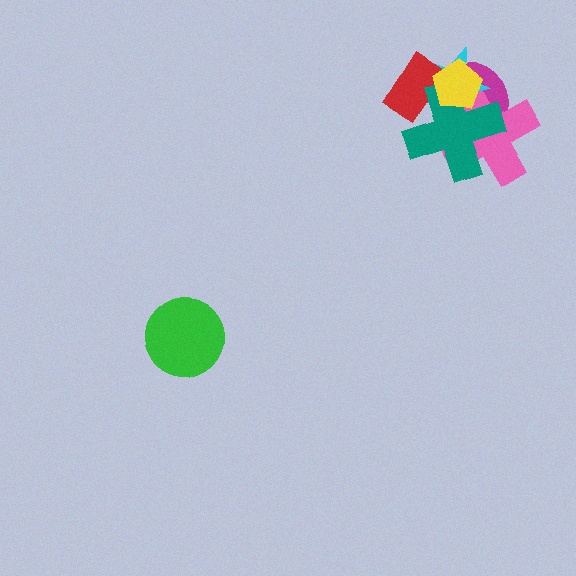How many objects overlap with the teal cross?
5 objects overlap with the teal cross.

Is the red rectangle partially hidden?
Yes, it is partially covered by another shape.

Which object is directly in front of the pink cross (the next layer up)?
The cyan star is directly in front of the pink cross.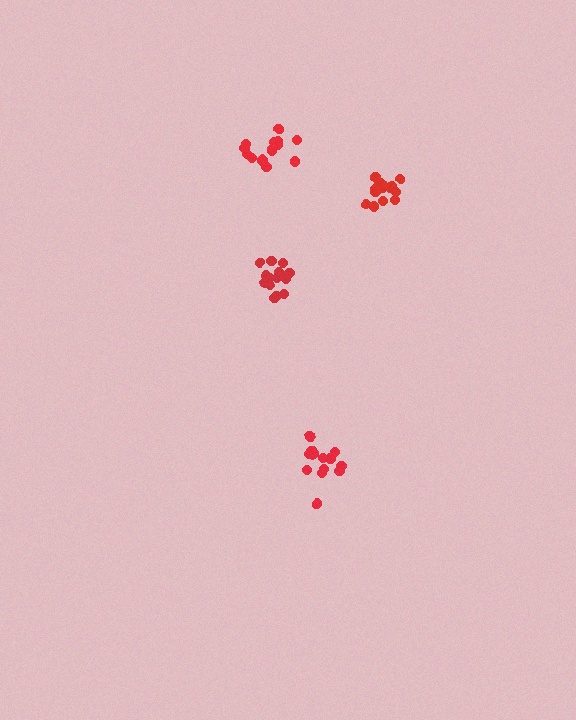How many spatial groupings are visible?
There are 4 spatial groupings.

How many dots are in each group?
Group 1: 14 dots, Group 2: 14 dots, Group 3: 16 dots, Group 4: 15 dots (59 total).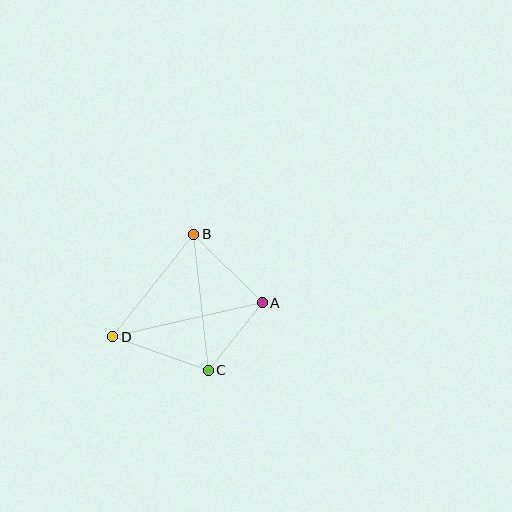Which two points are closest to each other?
Points A and C are closest to each other.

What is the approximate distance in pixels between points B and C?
The distance between B and C is approximately 137 pixels.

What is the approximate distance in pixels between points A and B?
The distance between A and B is approximately 97 pixels.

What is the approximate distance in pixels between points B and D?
The distance between B and D is approximately 131 pixels.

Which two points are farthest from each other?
Points A and D are farthest from each other.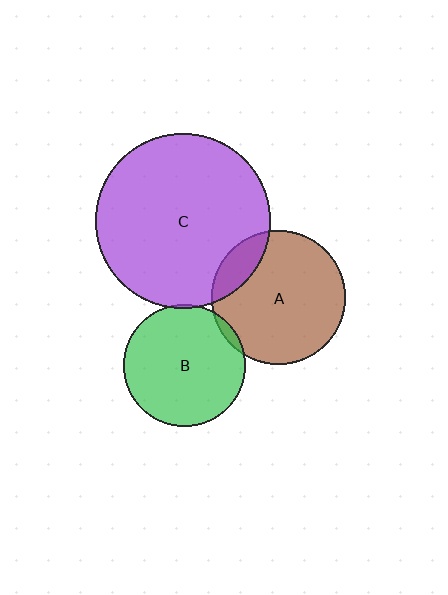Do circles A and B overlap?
Yes.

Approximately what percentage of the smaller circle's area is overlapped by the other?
Approximately 5%.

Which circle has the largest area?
Circle C (purple).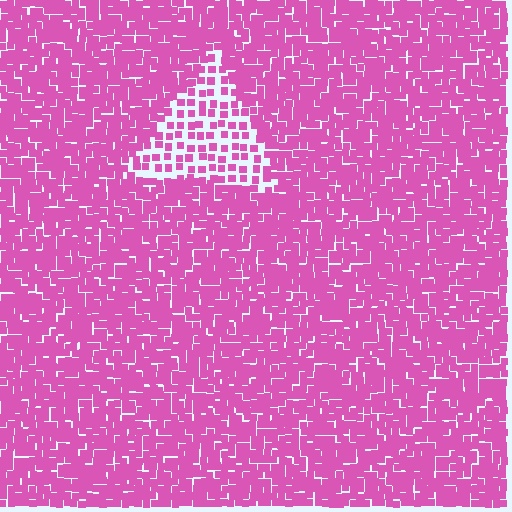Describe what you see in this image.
The image contains small pink elements arranged at two different densities. A triangle-shaped region is visible where the elements are less densely packed than the surrounding area.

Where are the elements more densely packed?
The elements are more densely packed outside the triangle boundary.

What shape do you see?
I see a triangle.